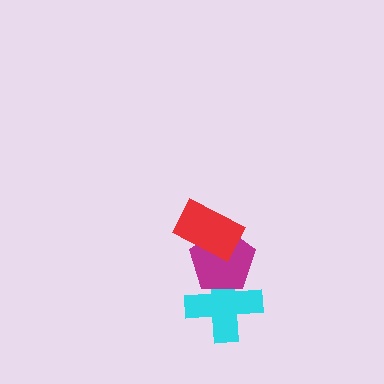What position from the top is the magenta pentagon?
The magenta pentagon is 2nd from the top.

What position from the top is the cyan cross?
The cyan cross is 3rd from the top.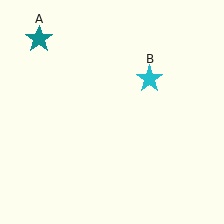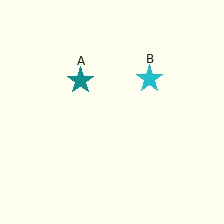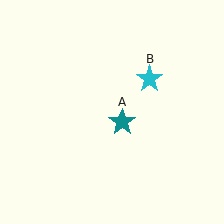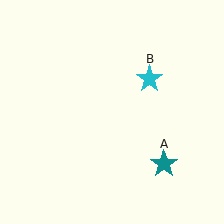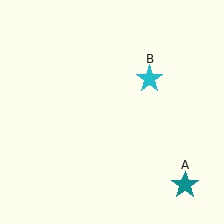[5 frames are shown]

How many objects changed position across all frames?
1 object changed position: teal star (object A).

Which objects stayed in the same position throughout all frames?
Cyan star (object B) remained stationary.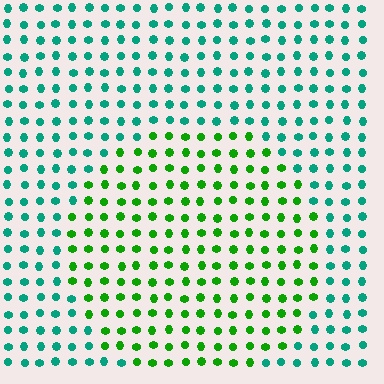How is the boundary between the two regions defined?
The boundary is defined purely by a slight shift in hue (about 49 degrees). Spacing, size, and orientation are identical on both sides.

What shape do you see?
I see a circle.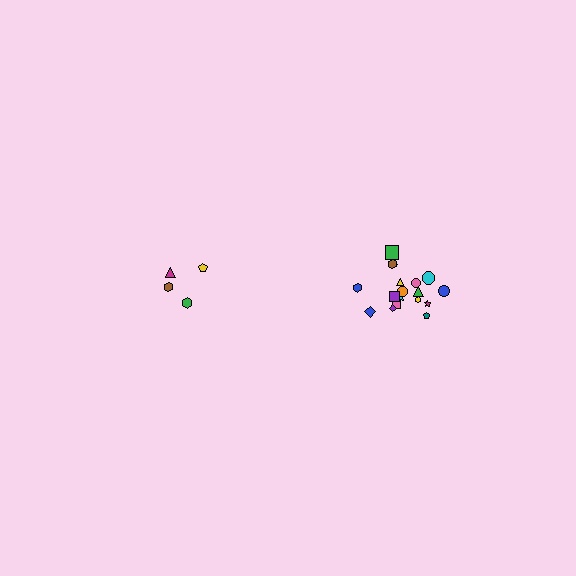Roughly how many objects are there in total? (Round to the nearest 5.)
Roughly 20 objects in total.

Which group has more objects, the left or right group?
The right group.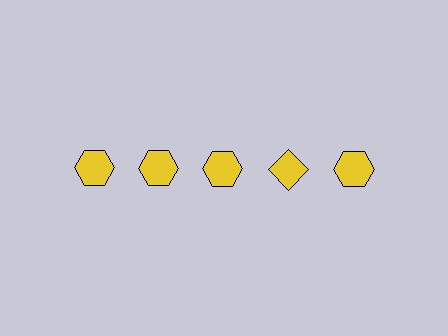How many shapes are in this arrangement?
There are 5 shapes arranged in a grid pattern.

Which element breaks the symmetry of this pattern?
The yellow diamond in the top row, second from right column breaks the symmetry. All other shapes are yellow hexagons.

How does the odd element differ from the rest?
It has a different shape: diamond instead of hexagon.